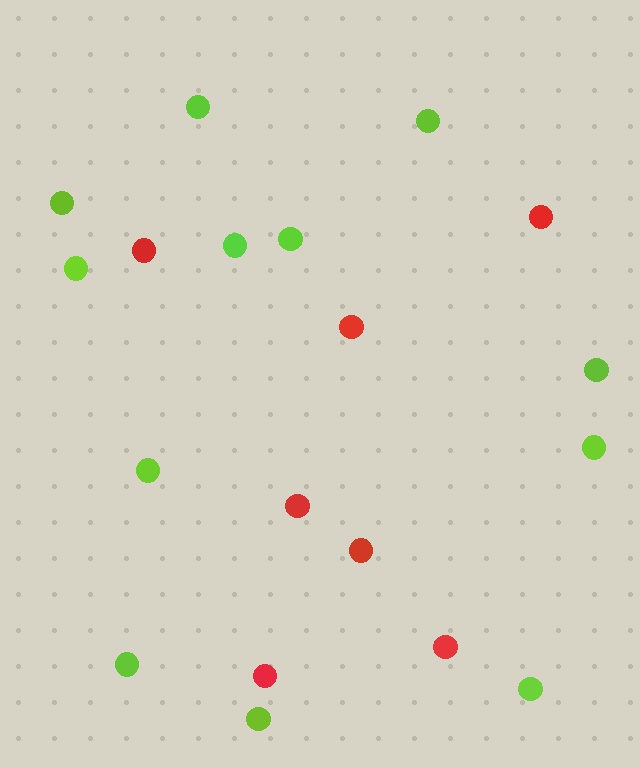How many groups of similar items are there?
There are 2 groups: one group of red circles (7) and one group of lime circles (12).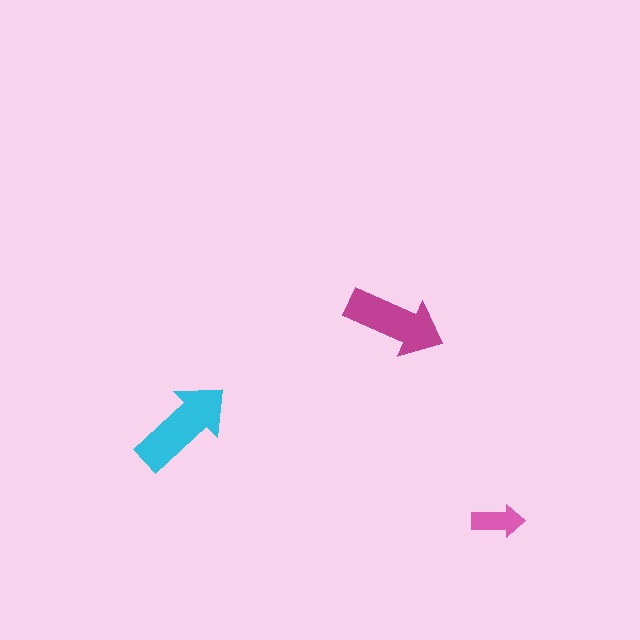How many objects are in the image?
There are 3 objects in the image.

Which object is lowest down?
The pink arrow is bottommost.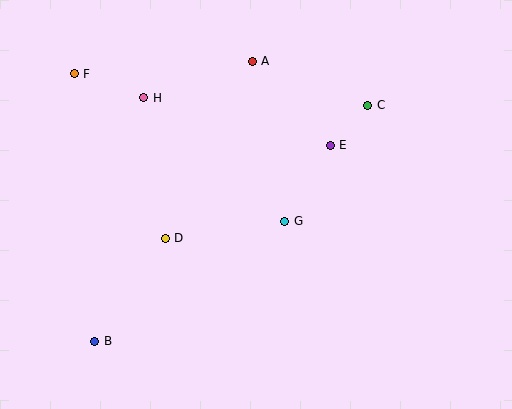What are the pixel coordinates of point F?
Point F is at (74, 74).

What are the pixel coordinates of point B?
Point B is at (95, 341).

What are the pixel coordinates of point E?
Point E is at (330, 146).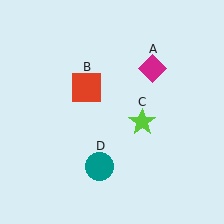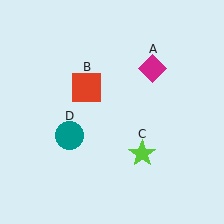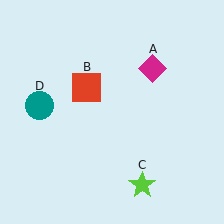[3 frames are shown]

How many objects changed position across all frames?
2 objects changed position: lime star (object C), teal circle (object D).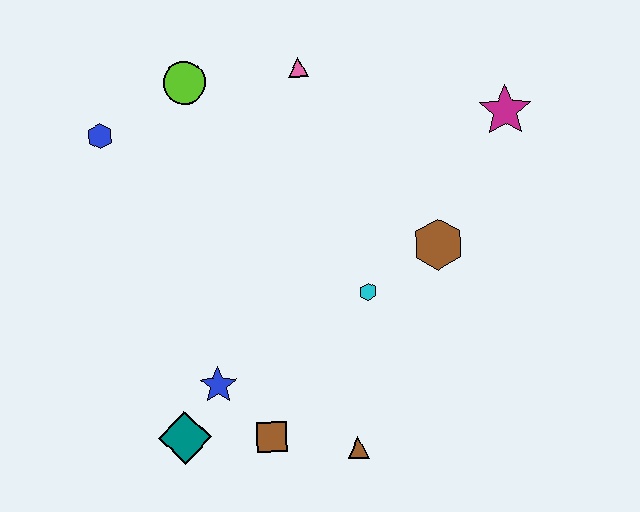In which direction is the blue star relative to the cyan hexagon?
The blue star is to the left of the cyan hexagon.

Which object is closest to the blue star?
The teal diamond is closest to the blue star.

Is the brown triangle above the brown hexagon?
No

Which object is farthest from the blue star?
The magenta star is farthest from the blue star.